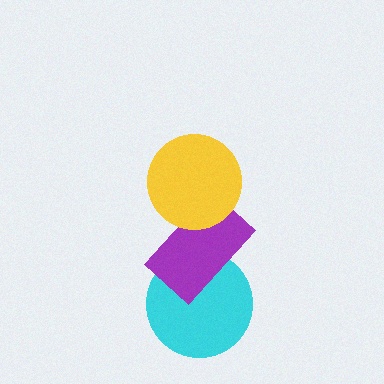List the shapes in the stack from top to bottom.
From top to bottom: the yellow circle, the purple rectangle, the cyan circle.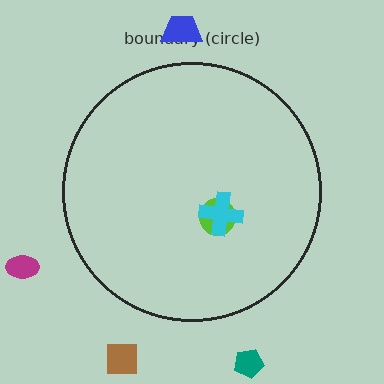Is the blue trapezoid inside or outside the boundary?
Outside.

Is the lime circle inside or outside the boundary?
Inside.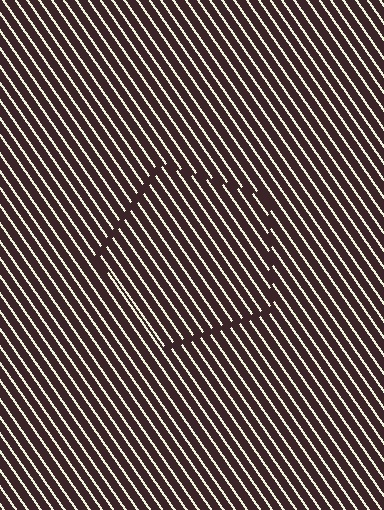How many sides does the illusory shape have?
5 sides — the line-ends trace a pentagon.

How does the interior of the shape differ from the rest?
The interior of the shape contains the same grating, shifted by half a period — the contour is defined by the phase discontinuity where line-ends from the inner and outer gratings abut.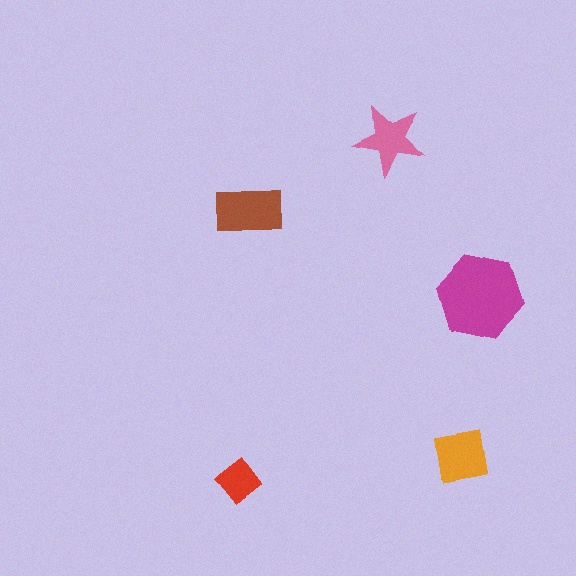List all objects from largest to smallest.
The magenta hexagon, the brown rectangle, the orange square, the pink star, the red diamond.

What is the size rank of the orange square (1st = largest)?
3rd.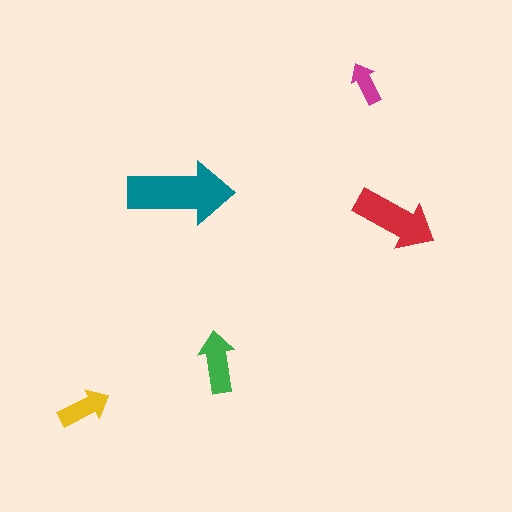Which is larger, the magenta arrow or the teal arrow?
The teal one.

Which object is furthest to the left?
The yellow arrow is leftmost.